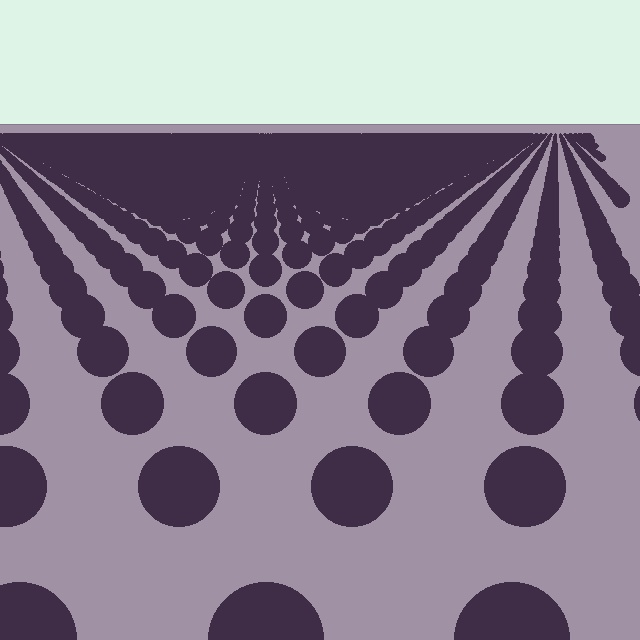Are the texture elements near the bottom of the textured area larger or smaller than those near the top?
Larger. Near the bottom, elements are closer to the viewer and appear at a bigger on-screen size.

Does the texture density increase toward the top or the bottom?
Density increases toward the top.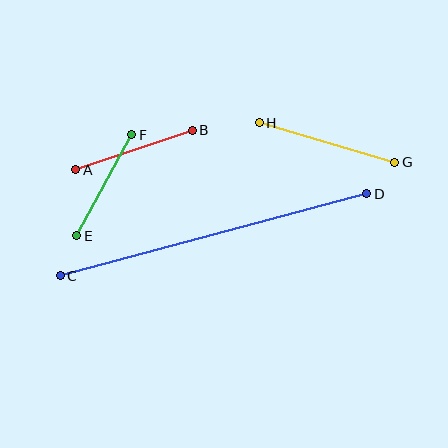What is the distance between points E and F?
The distance is approximately 115 pixels.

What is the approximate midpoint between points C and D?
The midpoint is at approximately (213, 235) pixels.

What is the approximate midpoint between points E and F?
The midpoint is at approximately (104, 185) pixels.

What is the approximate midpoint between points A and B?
The midpoint is at approximately (134, 150) pixels.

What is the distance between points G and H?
The distance is approximately 141 pixels.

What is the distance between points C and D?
The distance is approximately 317 pixels.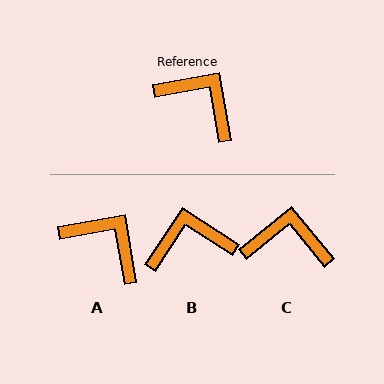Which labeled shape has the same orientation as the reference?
A.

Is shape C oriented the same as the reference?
No, it is off by about 30 degrees.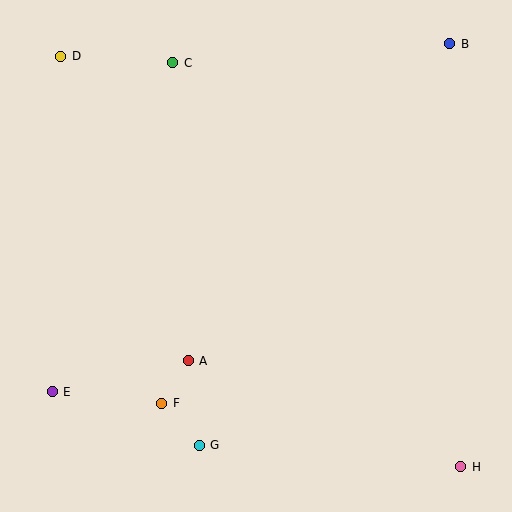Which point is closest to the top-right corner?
Point B is closest to the top-right corner.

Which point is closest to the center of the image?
Point A at (188, 361) is closest to the center.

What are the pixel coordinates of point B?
Point B is at (450, 44).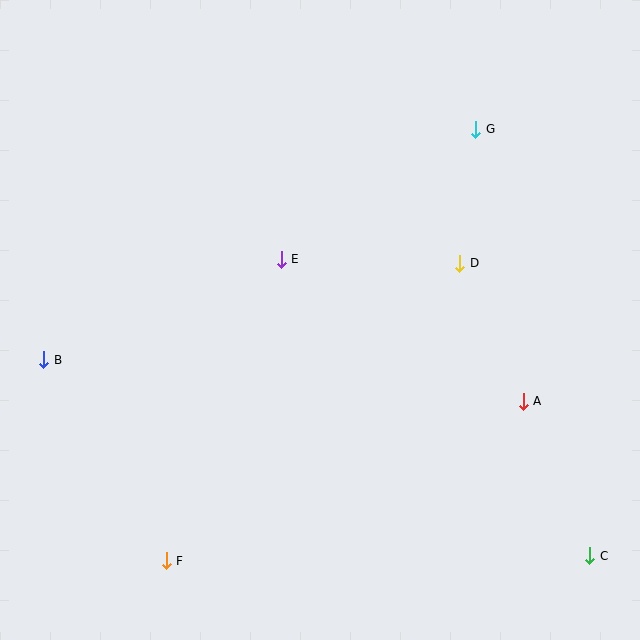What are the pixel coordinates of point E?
Point E is at (281, 259).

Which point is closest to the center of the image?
Point E at (281, 259) is closest to the center.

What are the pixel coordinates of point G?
Point G is at (476, 129).